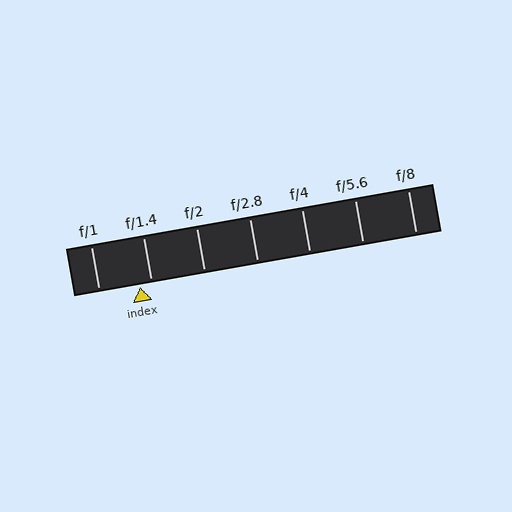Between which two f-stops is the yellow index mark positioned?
The index mark is between f/1 and f/1.4.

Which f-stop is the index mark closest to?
The index mark is closest to f/1.4.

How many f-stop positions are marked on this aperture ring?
There are 7 f-stop positions marked.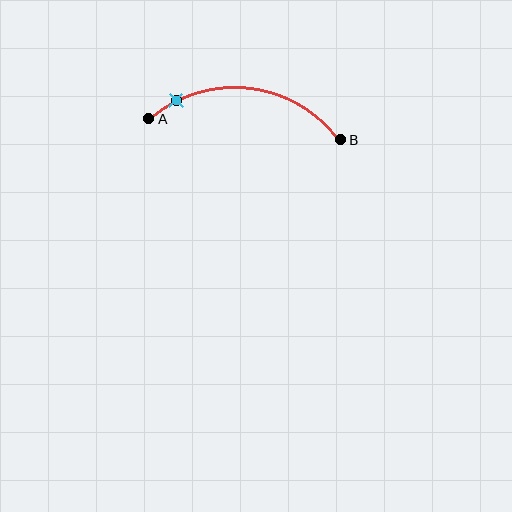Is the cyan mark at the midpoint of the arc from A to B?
No. The cyan mark lies on the arc but is closer to endpoint A. The arc midpoint would be at the point on the curve equidistant along the arc from both A and B.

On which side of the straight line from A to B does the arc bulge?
The arc bulges above the straight line connecting A and B.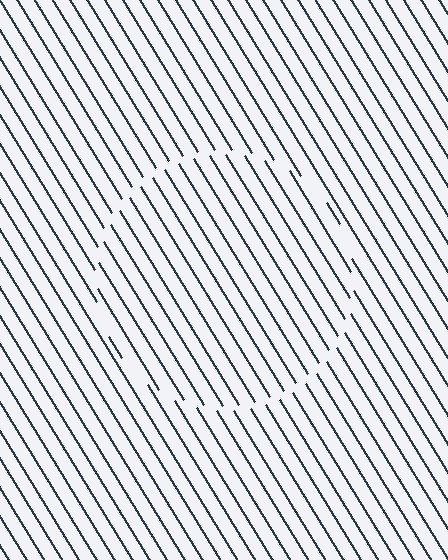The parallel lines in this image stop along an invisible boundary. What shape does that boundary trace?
An illusory circle. The interior of the shape contains the same grating, shifted by half a period — the contour is defined by the phase discontinuity where line-ends from the inner and outer gratings abut.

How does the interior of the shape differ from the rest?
The interior of the shape contains the same grating, shifted by half a period — the contour is defined by the phase discontinuity where line-ends from the inner and outer gratings abut.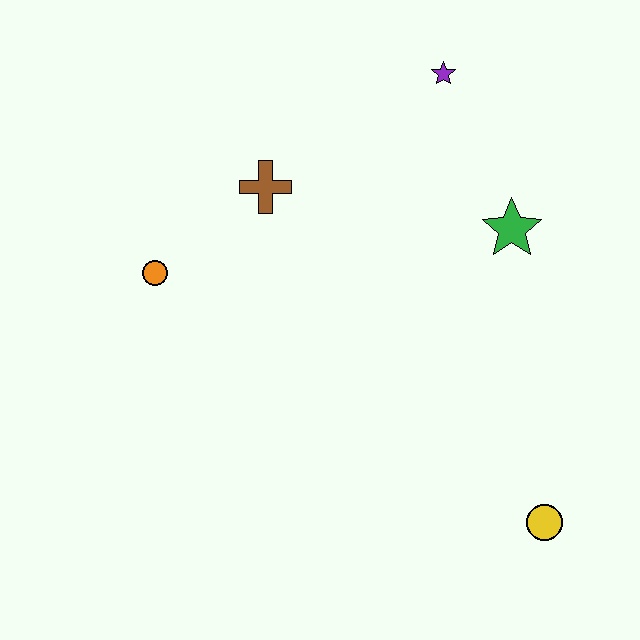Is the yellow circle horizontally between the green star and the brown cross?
No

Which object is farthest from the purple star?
The yellow circle is farthest from the purple star.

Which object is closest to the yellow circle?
The green star is closest to the yellow circle.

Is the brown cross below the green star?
No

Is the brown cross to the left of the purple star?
Yes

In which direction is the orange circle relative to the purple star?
The orange circle is to the left of the purple star.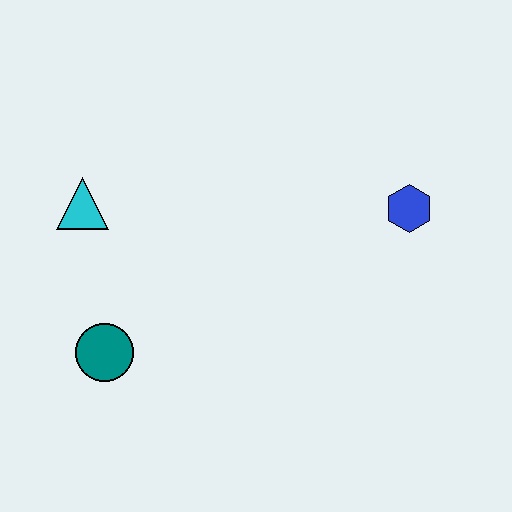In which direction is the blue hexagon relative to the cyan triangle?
The blue hexagon is to the right of the cyan triangle.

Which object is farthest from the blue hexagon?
The teal circle is farthest from the blue hexagon.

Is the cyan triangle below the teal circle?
No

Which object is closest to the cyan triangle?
The teal circle is closest to the cyan triangle.